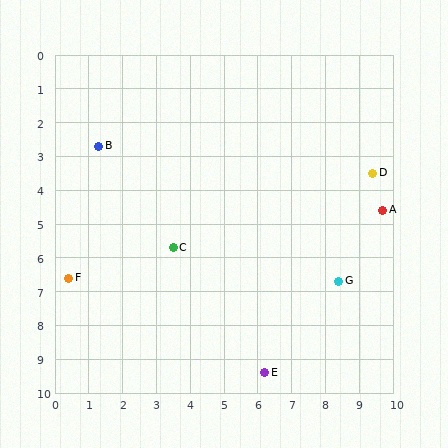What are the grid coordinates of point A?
Point A is at approximately (9.7, 4.6).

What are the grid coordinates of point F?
Point F is at approximately (0.4, 6.6).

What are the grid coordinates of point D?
Point D is at approximately (9.4, 3.5).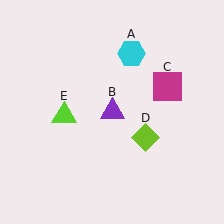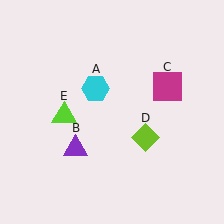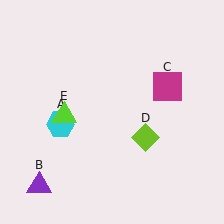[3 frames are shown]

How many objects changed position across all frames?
2 objects changed position: cyan hexagon (object A), purple triangle (object B).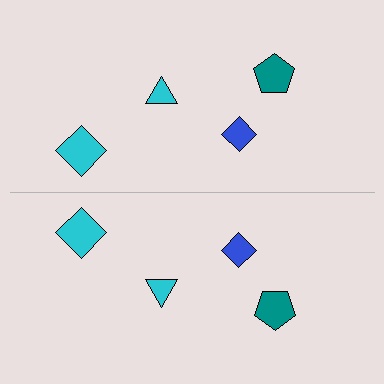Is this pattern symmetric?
Yes, this pattern has bilateral (reflection) symmetry.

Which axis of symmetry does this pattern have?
The pattern has a horizontal axis of symmetry running through the center of the image.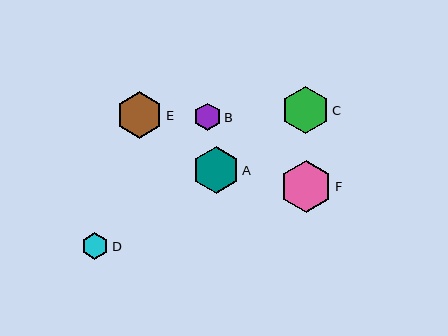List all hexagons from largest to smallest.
From largest to smallest: F, C, A, E, D, B.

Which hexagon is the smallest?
Hexagon B is the smallest with a size of approximately 27 pixels.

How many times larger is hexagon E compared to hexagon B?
Hexagon E is approximately 1.7 times the size of hexagon B.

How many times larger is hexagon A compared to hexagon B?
Hexagon A is approximately 1.7 times the size of hexagon B.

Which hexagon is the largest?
Hexagon F is the largest with a size of approximately 52 pixels.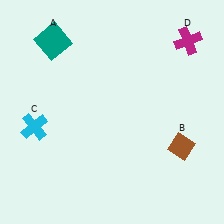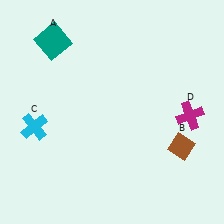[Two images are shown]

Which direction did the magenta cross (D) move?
The magenta cross (D) moved down.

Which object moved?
The magenta cross (D) moved down.